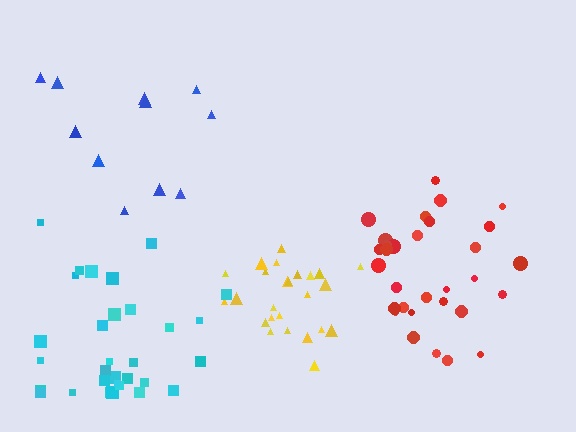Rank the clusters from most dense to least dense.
yellow, red, cyan, blue.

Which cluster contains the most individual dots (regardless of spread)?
Cyan (32).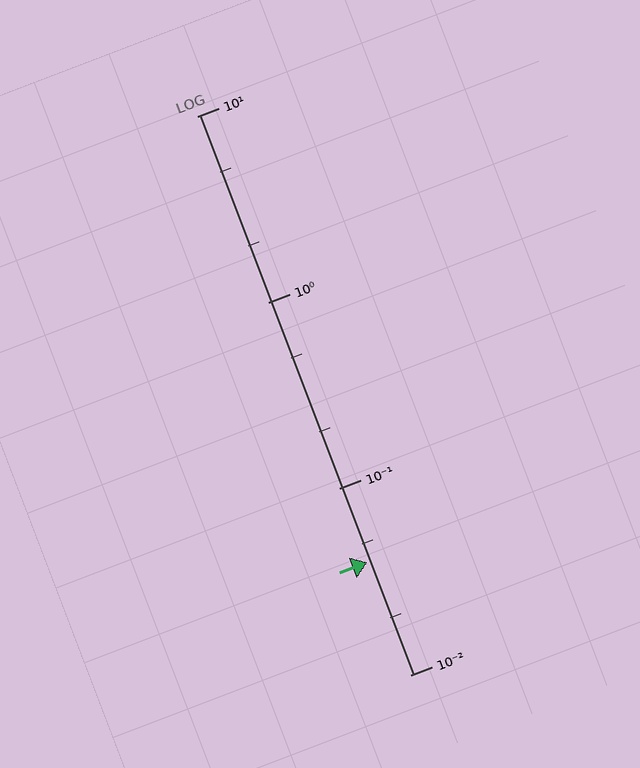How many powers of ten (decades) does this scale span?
The scale spans 3 decades, from 0.01 to 10.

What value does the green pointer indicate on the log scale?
The pointer indicates approximately 0.04.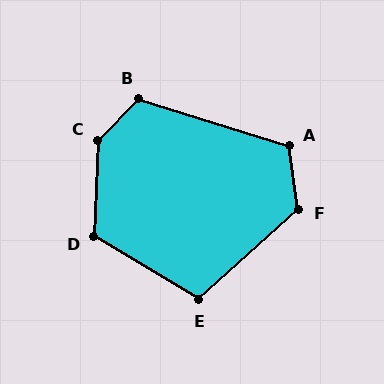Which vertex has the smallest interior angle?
E, at approximately 107 degrees.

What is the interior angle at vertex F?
Approximately 124 degrees (obtuse).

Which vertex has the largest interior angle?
C, at approximately 138 degrees.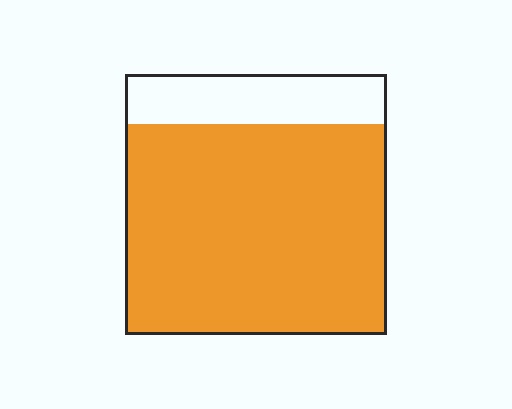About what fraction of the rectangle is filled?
About four fifths (4/5).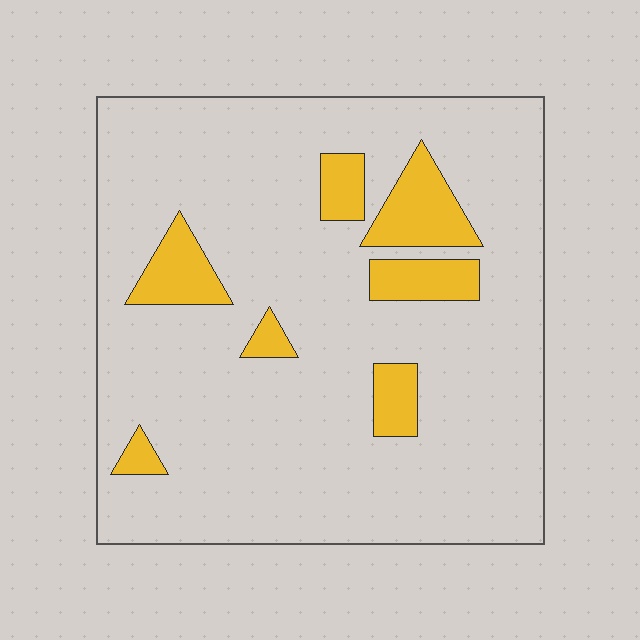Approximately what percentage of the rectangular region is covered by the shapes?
Approximately 15%.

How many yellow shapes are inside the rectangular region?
7.